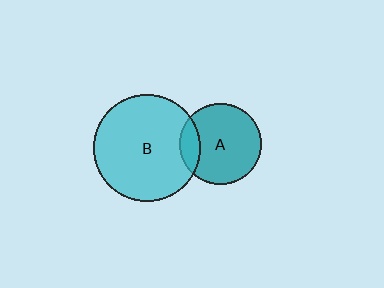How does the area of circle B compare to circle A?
Approximately 1.7 times.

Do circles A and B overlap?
Yes.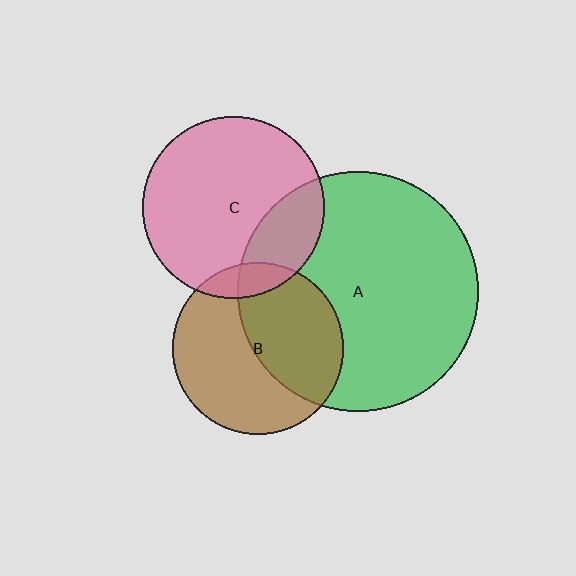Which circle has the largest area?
Circle A (green).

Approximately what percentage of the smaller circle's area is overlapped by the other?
Approximately 45%.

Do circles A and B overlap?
Yes.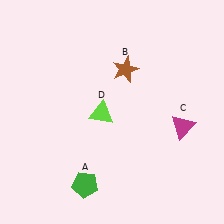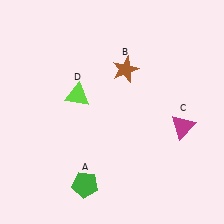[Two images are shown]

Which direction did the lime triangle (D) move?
The lime triangle (D) moved left.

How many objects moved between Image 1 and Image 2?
1 object moved between the two images.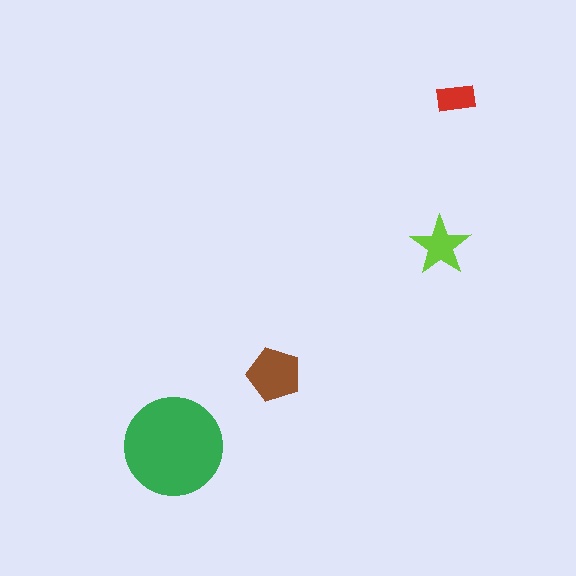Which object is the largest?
The green circle.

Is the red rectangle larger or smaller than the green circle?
Smaller.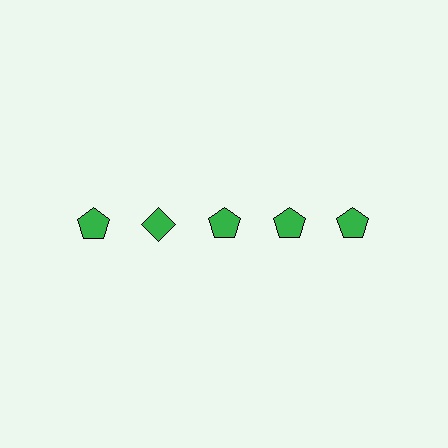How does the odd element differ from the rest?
It has a different shape: diamond instead of pentagon.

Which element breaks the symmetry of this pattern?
The green diamond in the top row, second from left column breaks the symmetry. All other shapes are green pentagons.